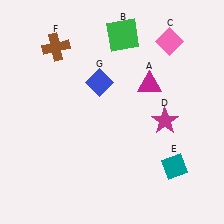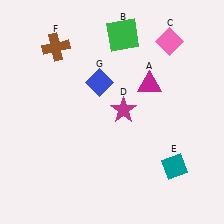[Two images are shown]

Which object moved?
The magenta star (D) moved left.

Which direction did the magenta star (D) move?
The magenta star (D) moved left.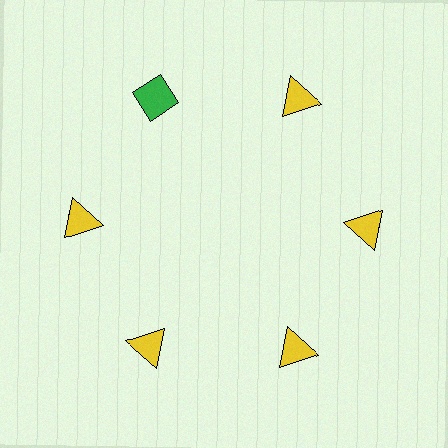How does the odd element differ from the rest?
It differs in both color (green instead of yellow) and shape (diamond instead of triangle).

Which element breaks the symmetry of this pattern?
The green diamond at roughly the 11 o'clock position breaks the symmetry. All other shapes are yellow triangles.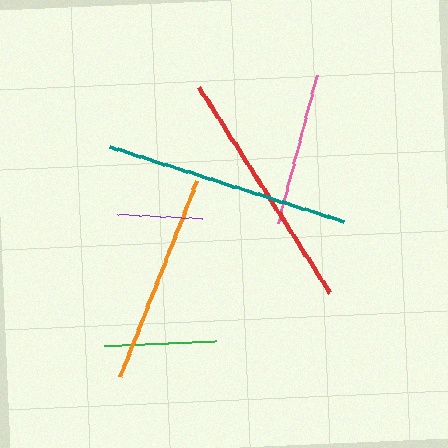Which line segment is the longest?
The teal line is the longest at approximately 246 pixels.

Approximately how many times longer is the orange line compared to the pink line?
The orange line is approximately 1.4 times the length of the pink line.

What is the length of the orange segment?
The orange segment is approximately 209 pixels long.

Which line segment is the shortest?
The purple line is the shortest at approximately 84 pixels.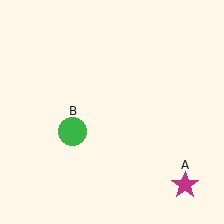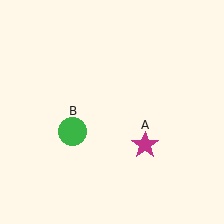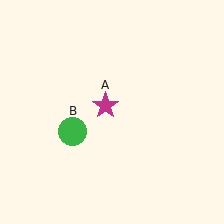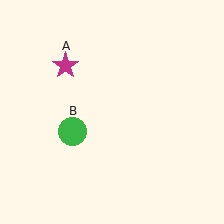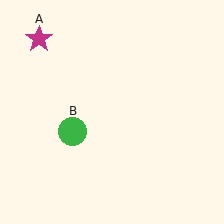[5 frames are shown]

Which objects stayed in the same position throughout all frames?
Green circle (object B) remained stationary.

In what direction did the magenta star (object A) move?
The magenta star (object A) moved up and to the left.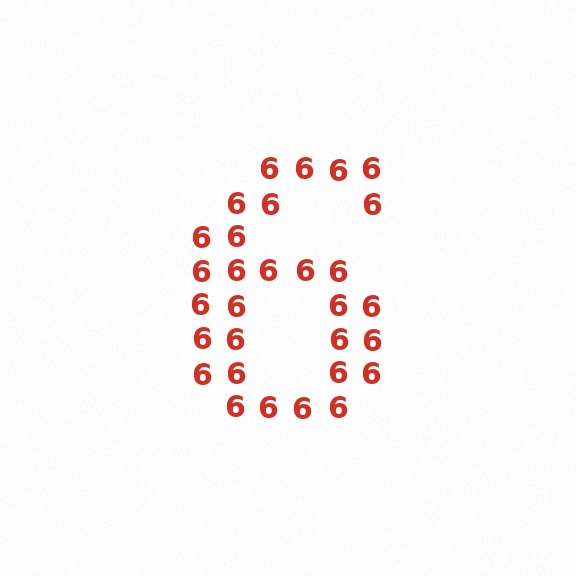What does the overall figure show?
The overall figure shows the digit 6.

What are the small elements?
The small elements are digit 6's.